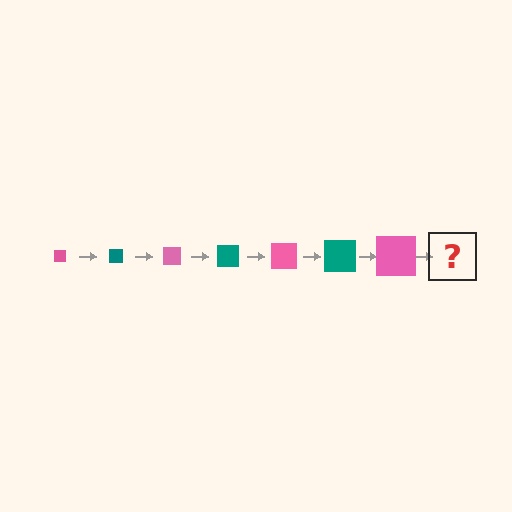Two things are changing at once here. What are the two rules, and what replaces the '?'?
The two rules are that the square grows larger each step and the color cycles through pink and teal. The '?' should be a teal square, larger than the previous one.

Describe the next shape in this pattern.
It should be a teal square, larger than the previous one.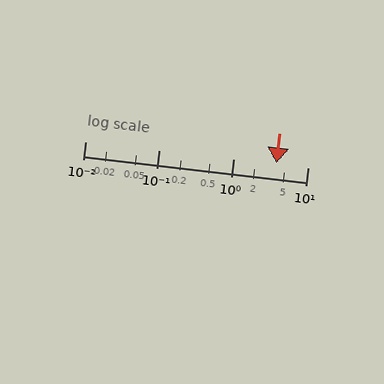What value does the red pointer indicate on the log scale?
The pointer indicates approximately 3.8.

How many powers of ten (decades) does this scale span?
The scale spans 3 decades, from 0.01 to 10.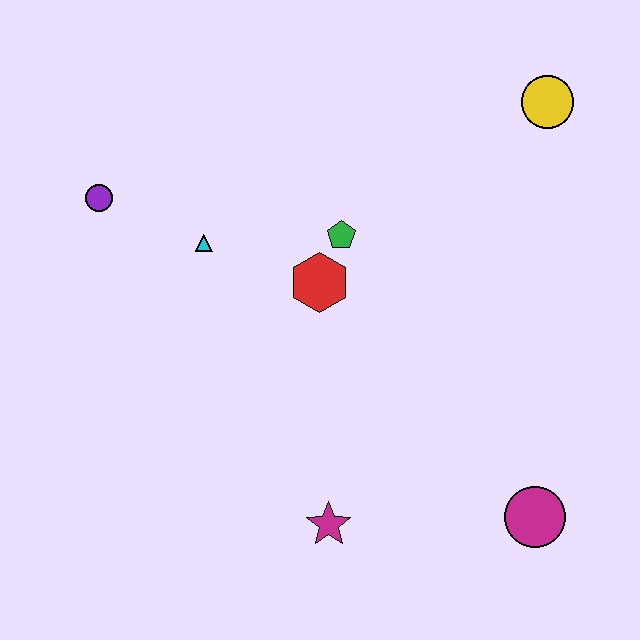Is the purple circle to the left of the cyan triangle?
Yes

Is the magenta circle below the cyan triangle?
Yes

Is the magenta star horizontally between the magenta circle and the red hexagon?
Yes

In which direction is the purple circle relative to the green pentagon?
The purple circle is to the left of the green pentagon.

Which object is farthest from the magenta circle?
The purple circle is farthest from the magenta circle.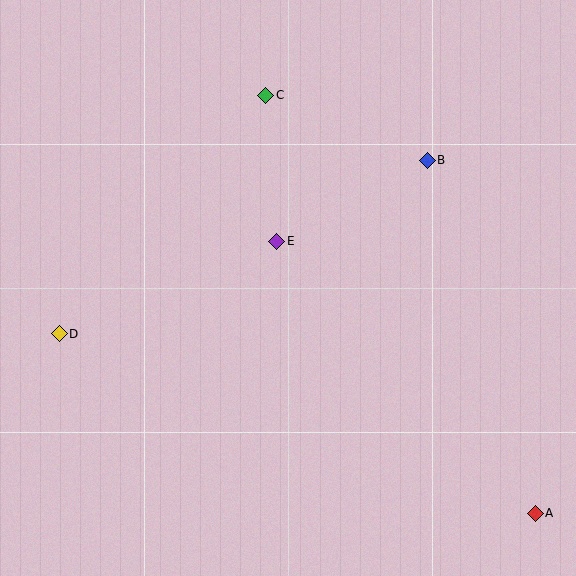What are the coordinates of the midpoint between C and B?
The midpoint between C and B is at (347, 128).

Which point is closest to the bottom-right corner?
Point A is closest to the bottom-right corner.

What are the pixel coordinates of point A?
Point A is at (535, 513).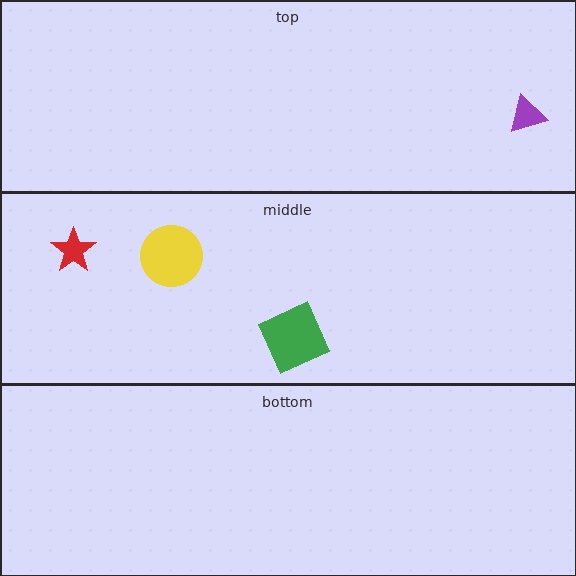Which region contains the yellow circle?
The middle region.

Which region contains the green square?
The middle region.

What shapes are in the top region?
The purple triangle.